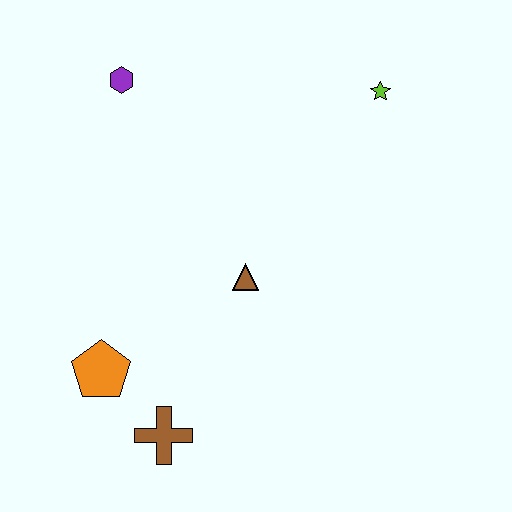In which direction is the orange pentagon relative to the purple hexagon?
The orange pentagon is below the purple hexagon.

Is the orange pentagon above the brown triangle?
No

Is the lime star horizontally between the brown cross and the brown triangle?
No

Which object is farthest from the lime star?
The brown cross is farthest from the lime star.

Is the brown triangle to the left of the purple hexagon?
No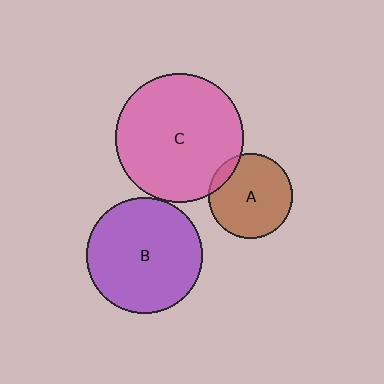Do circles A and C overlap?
Yes.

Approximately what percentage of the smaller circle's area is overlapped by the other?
Approximately 10%.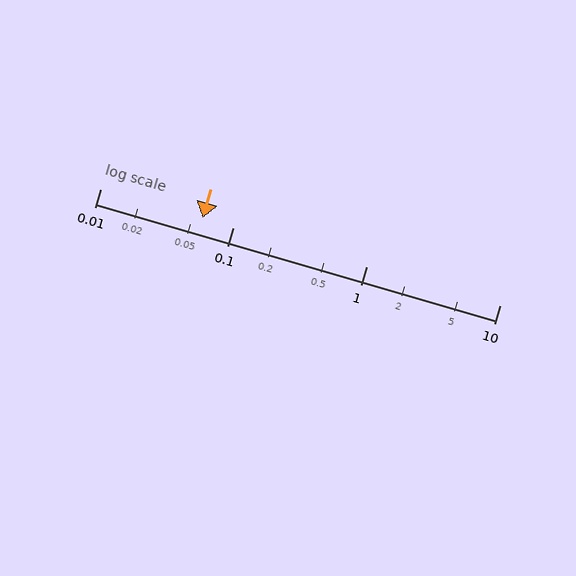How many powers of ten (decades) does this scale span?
The scale spans 3 decades, from 0.01 to 10.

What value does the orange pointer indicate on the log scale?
The pointer indicates approximately 0.059.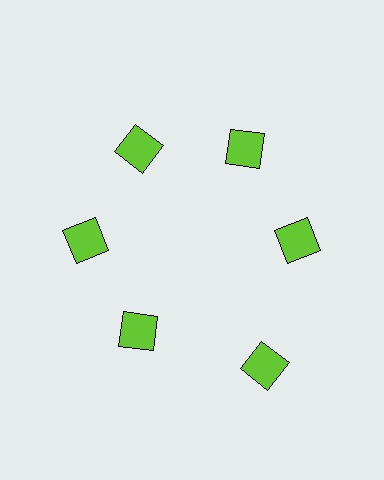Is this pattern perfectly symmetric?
No. The 6 lime squares are arranged in a ring, but one element near the 5 o'clock position is pushed outward from the center, breaking the 6-fold rotational symmetry.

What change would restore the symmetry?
The symmetry would be restored by moving it inward, back onto the ring so that all 6 squares sit at equal angles and equal distance from the center.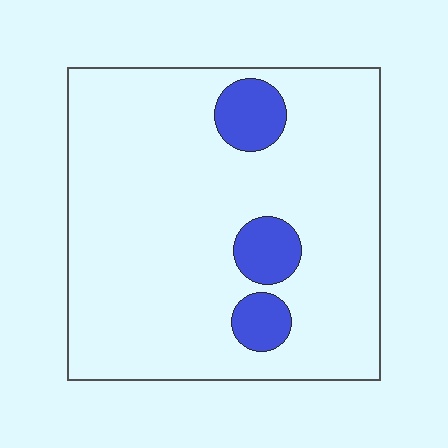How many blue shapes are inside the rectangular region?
3.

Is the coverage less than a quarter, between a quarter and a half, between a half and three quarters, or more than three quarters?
Less than a quarter.